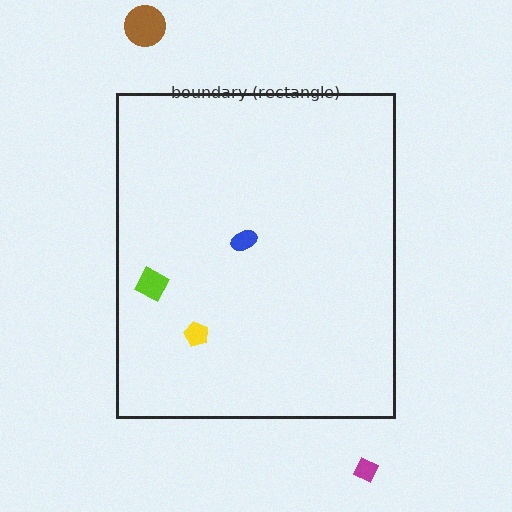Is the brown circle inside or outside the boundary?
Outside.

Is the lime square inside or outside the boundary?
Inside.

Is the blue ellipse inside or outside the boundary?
Inside.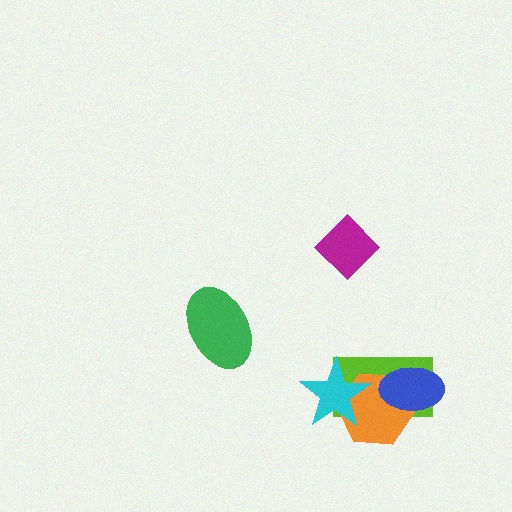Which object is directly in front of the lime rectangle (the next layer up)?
The orange hexagon is directly in front of the lime rectangle.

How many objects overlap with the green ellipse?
0 objects overlap with the green ellipse.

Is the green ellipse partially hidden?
No, no other shape covers it.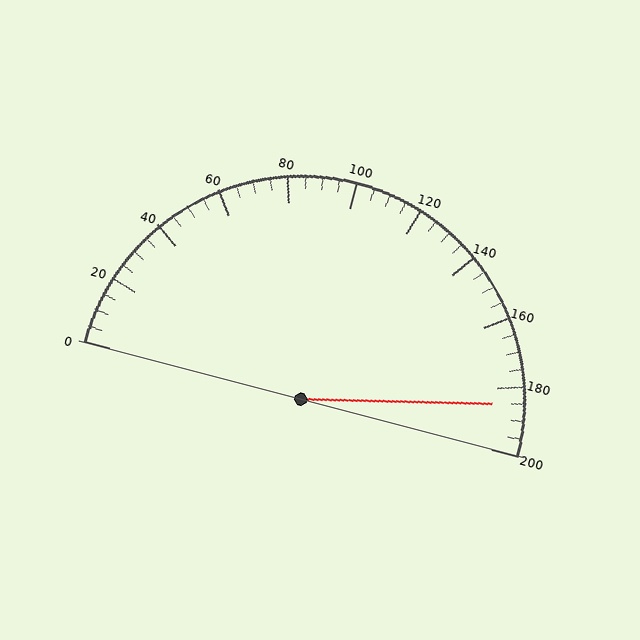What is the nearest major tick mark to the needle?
The nearest major tick mark is 180.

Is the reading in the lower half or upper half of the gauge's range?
The reading is in the upper half of the range (0 to 200).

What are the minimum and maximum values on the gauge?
The gauge ranges from 0 to 200.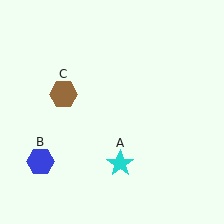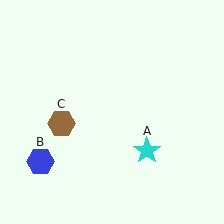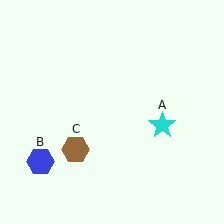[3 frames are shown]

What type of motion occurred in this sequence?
The cyan star (object A), brown hexagon (object C) rotated counterclockwise around the center of the scene.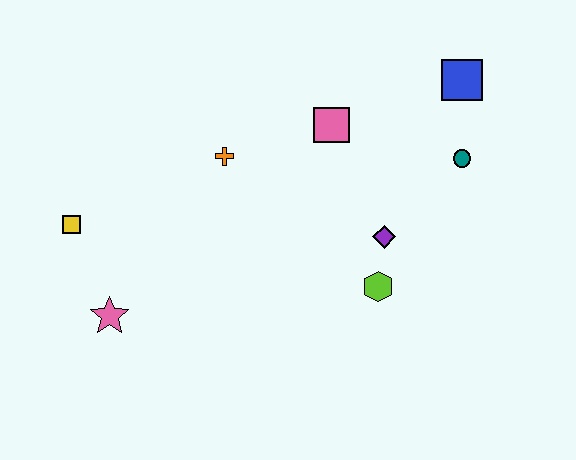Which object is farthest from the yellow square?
The blue square is farthest from the yellow square.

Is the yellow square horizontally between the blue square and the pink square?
No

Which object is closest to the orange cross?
The pink square is closest to the orange cross.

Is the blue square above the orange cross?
Yes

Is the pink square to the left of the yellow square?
No